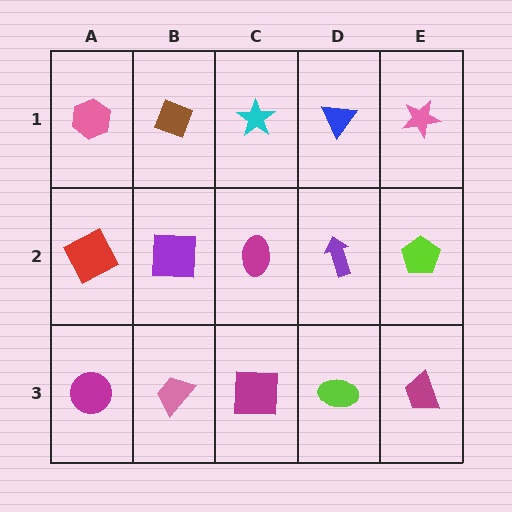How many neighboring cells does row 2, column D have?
4.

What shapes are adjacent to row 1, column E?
A lime pentagon (row 2, column E), a blue triangle (row 1, column D).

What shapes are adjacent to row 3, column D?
A purple arrow (row 2, column D), a magenta square (row 3, column C), a magenta trapezoid (row 3, column E).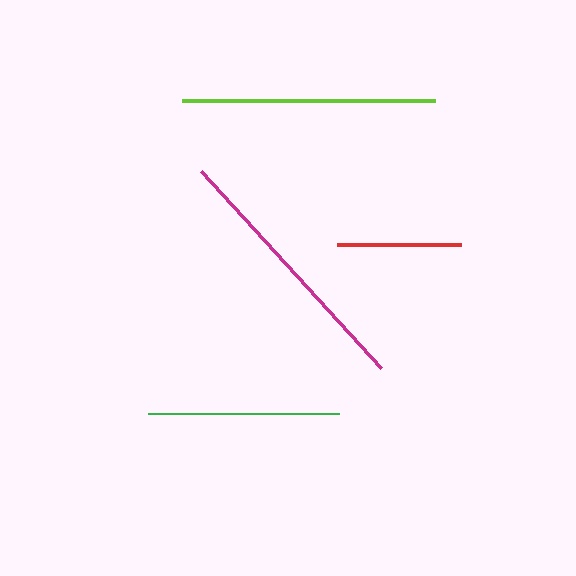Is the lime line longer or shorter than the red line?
The lime line is longer than the red line.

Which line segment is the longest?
The magenta line is the longest at approximately 266 pixels.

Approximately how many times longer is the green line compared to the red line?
The green line is approximately 1.5 times the length of the red line.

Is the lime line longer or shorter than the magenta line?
The magenta line is longer than the lime line.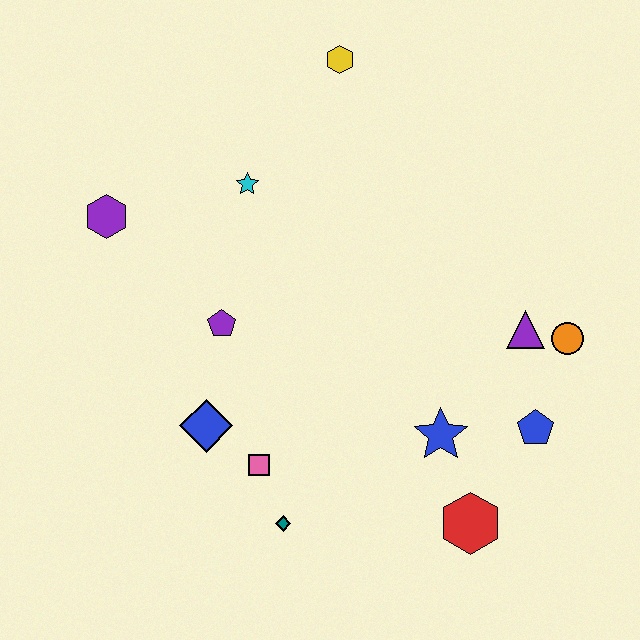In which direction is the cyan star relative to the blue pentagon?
The cyan star is to the left of the blue pentagon.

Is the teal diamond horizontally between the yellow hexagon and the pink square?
Yes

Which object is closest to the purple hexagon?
The cyan star is closest to the purple hexagon.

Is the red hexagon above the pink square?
No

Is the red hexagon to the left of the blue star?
No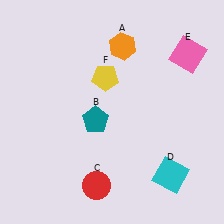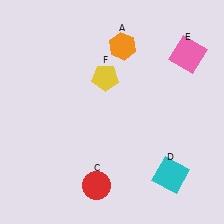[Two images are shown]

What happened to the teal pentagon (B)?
The teal pentagon (B) was removed in Image 2. It was in the bottom-left area of Image 1.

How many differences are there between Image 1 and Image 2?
There is 1 difference between the two images.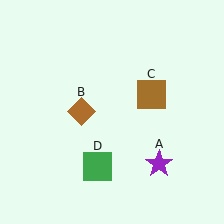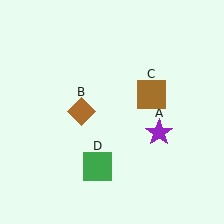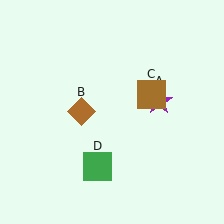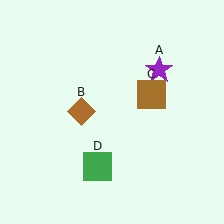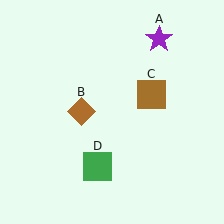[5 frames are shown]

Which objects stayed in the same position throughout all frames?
Brown diamond (object B) and brown square (object C) and green square (object D) remained stationary.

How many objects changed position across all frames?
1 object changed position: purple star (object A).